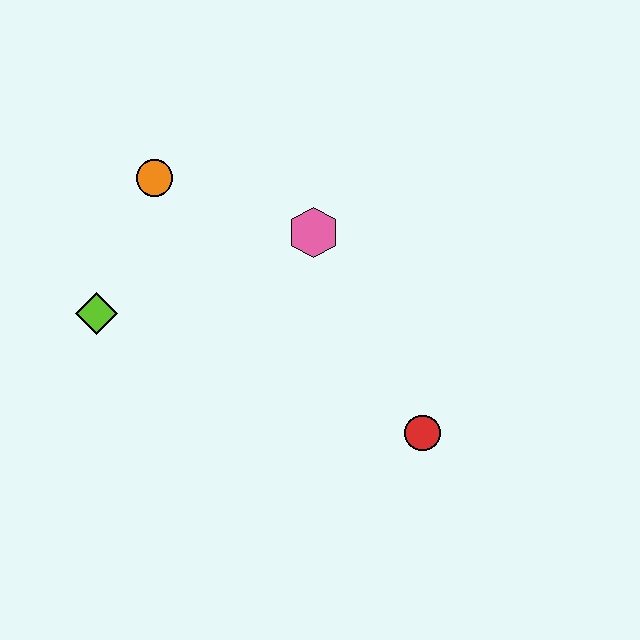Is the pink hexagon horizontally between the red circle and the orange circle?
Yes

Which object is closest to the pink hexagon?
The orange circle is closest to the pink hexagon.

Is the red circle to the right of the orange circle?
Yes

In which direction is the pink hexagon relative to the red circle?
The pink hexagon is above the red circle.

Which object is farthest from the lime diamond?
The red circle is farthest from the lime diamond.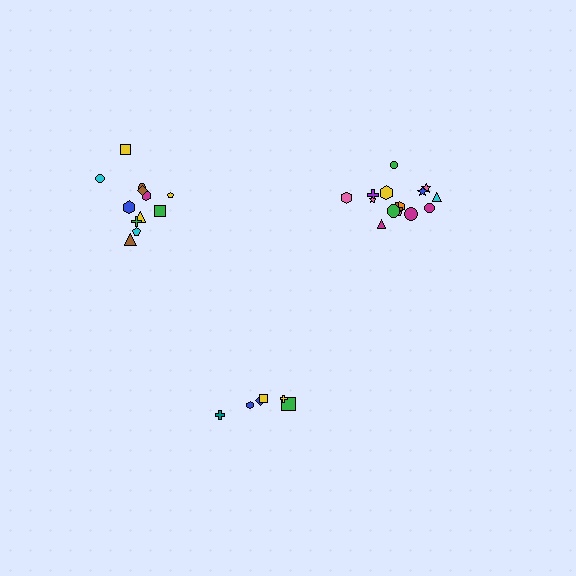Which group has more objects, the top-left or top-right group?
The top-right group.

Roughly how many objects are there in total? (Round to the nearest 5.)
Roughly 35 objects in total.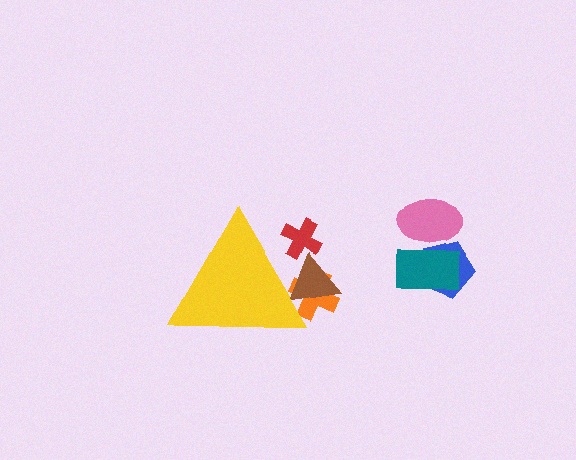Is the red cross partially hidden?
Yes, the red cross is partially hidden behind the yellow triangle.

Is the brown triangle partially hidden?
Yes, the brown triangle is partially hidden behind the yellow triangle.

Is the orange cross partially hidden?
Yes, the orange cross is partially hidden behind the yellow triangle.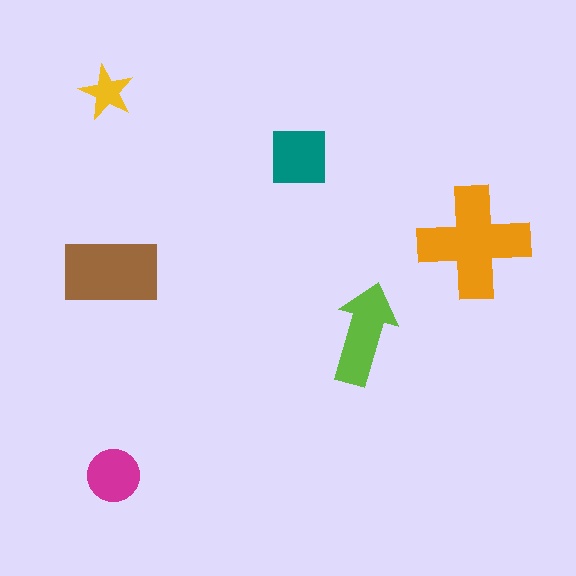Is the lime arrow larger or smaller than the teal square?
Larger.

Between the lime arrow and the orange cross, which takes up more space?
The orange cross.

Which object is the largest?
The orange cross.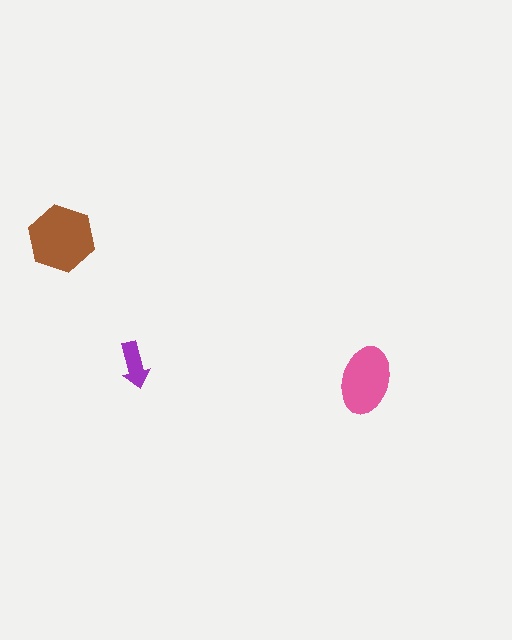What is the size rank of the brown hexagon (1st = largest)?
1st.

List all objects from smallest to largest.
The purple arrow, the pink ellipse, the brown hexagon.